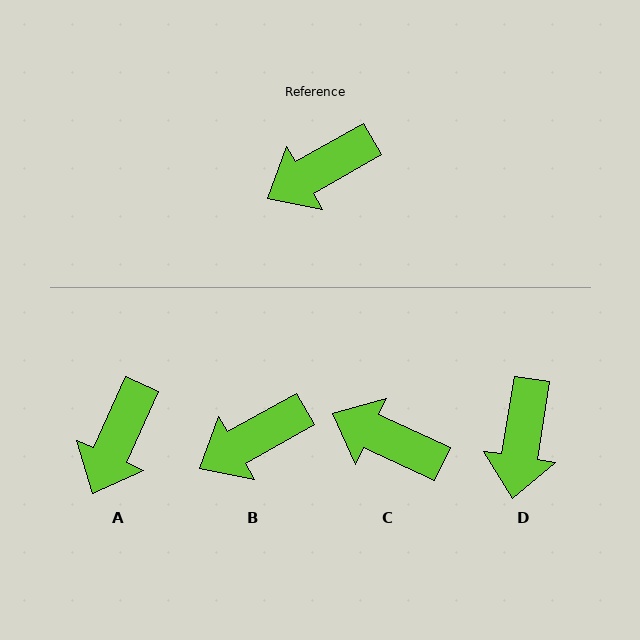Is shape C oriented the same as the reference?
No, it is off by about 55 degrees.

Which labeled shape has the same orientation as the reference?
B.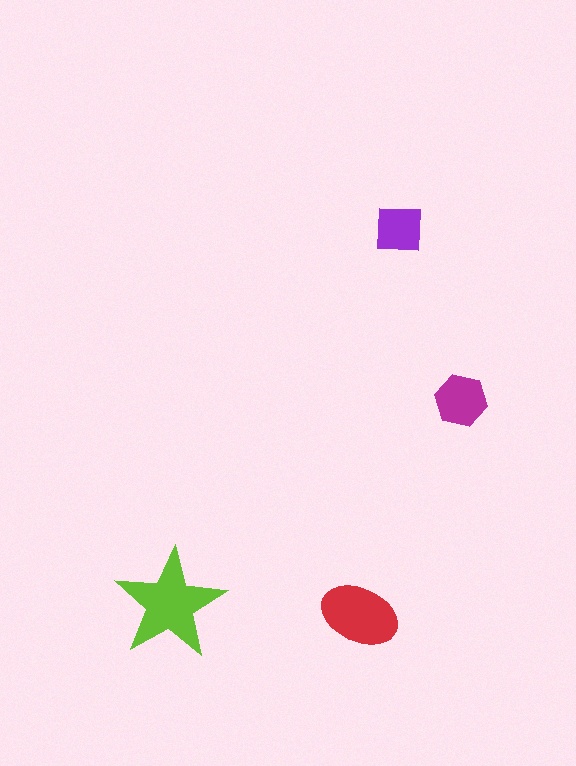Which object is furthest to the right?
The magenta hexagon is rightmost.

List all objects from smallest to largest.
The purple square, the magenta hexagon, the red ellipse, the lime star.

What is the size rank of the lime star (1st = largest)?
1st.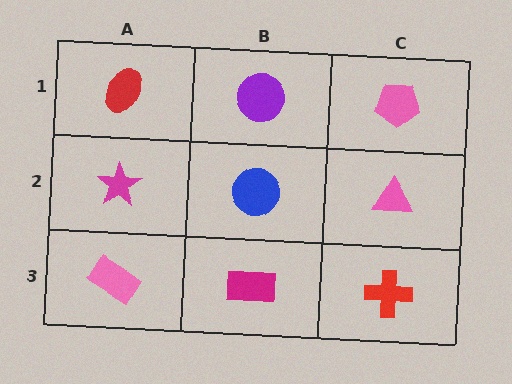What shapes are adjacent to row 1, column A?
A magenta star (row 2, column A), a purple circle (row 1, column B).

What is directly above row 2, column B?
A purple circle.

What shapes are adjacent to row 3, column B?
A blue circle (row 2, column B), a pink rectangle (row 3, column A), a red cross (row 3, column C).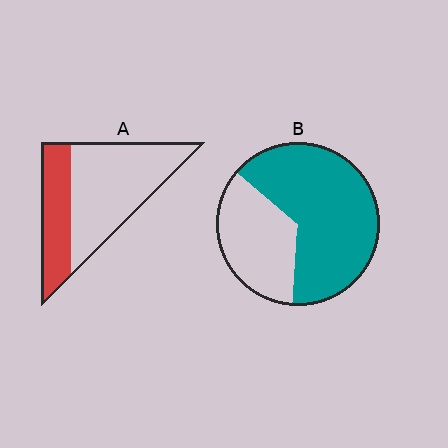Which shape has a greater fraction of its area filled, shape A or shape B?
Shape B.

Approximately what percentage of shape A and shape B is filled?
A is approximately 35% and B is approximately 65%.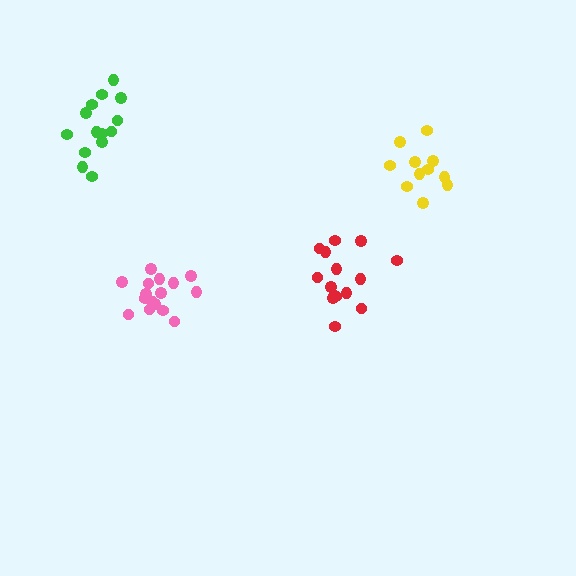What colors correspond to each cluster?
The clusters are colored: pink, red, green, yellow.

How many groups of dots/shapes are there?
There are 4 groups.